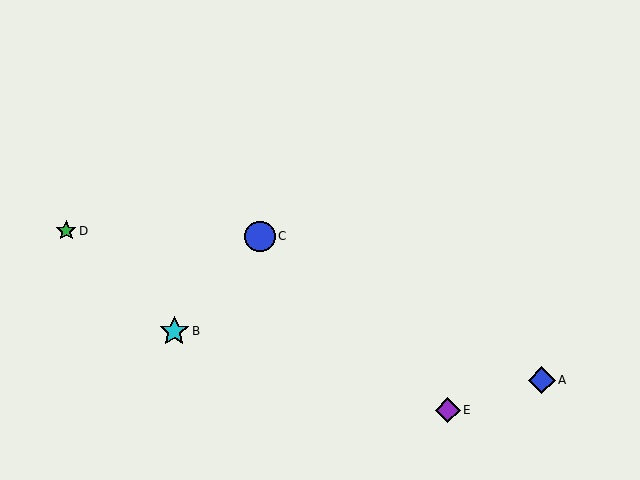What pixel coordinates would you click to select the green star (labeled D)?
Click at (66, 231) to select the green star D.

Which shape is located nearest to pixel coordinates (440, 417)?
The purple diamond (labeled E) at (448, 410) is nearest to that location.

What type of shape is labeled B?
Shape B is a cyan star.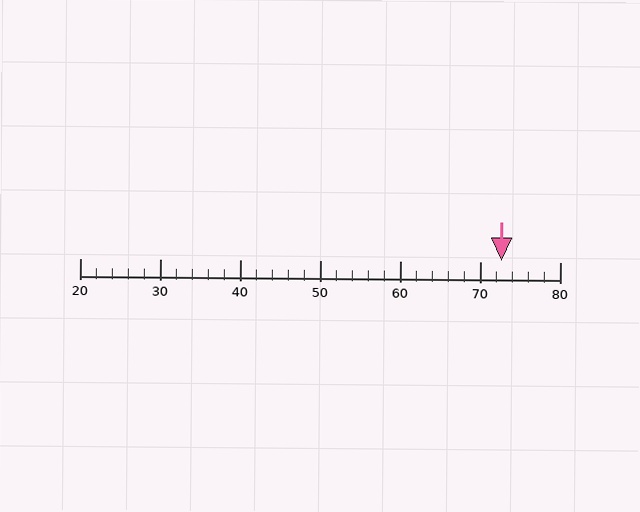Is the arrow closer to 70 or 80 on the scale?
The arrow is closer to 70.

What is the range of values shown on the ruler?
The ruler shows values from 20 to 80.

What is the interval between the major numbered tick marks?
The major tick marks are spaced 10 units apart.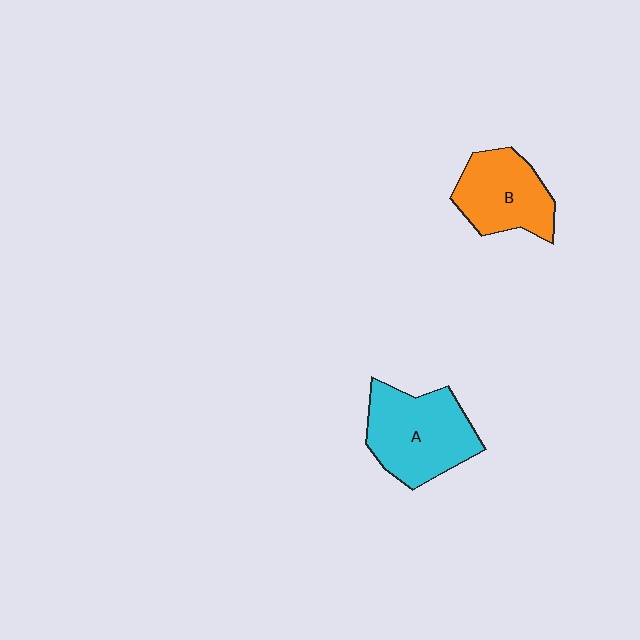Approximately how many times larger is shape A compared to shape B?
Approximately 1.3 times.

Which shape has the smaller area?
Shape B (orange).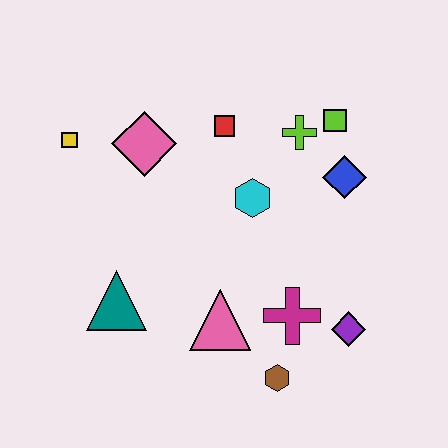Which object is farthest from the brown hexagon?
The yellow square is farthest from the brown hexagon.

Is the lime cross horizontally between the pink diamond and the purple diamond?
Yes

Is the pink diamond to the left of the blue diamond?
Yes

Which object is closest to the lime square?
The lime cross is closest to the lime square.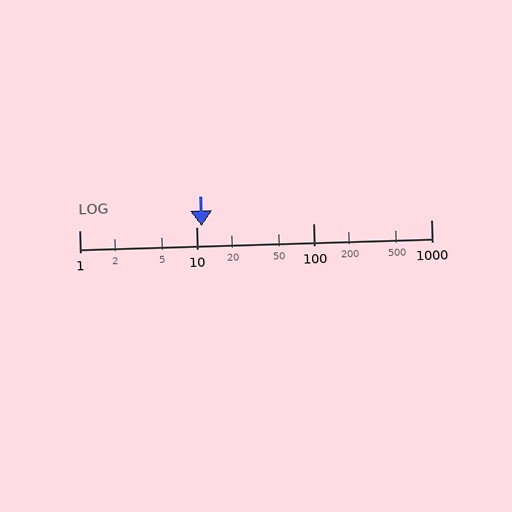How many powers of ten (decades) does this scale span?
The scale spans 3 decades, from 1 to 1000.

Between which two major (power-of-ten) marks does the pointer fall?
The pointer is between 10 and 100.